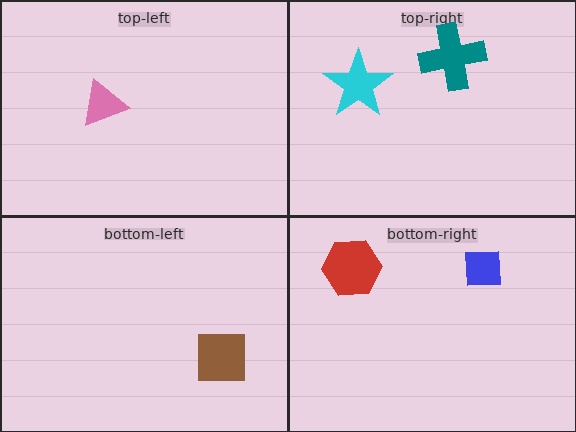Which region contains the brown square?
The bottom-left region.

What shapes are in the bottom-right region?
The blue square, the red hexagon.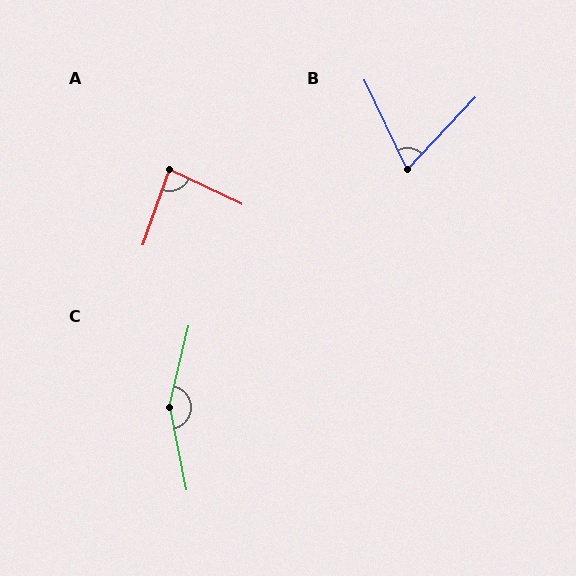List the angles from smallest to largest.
B (69°), A (84°), C (155°).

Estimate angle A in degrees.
Approximately 84 degrees.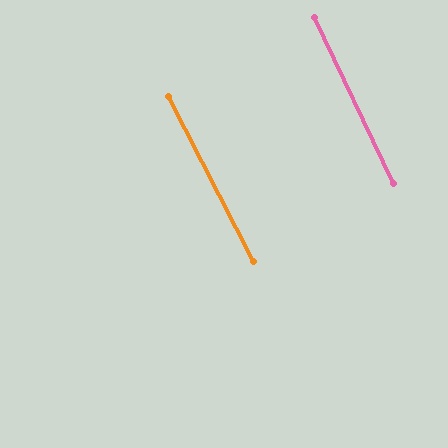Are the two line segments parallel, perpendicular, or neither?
Parallel — their directions differ by only 1.8°.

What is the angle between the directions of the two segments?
Approximately 2 degrees.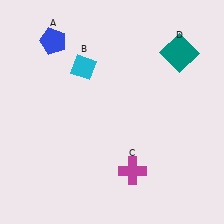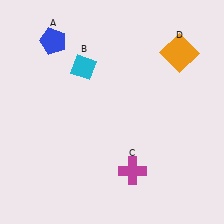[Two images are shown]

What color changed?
The square (D) changed from teal in Image 1 to orange in Image 2.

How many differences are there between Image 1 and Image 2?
There is 1 difference between the two images.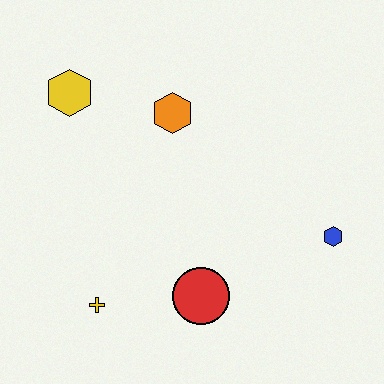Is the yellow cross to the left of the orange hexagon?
Yes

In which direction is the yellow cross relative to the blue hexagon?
The yellow cross is to the left of the blue hexagon.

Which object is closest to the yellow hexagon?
The orange hexagon is closest to the yellow hexagon.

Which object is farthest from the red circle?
The yellow hexagon is farthest from the red circle.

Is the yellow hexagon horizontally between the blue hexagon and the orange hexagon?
No